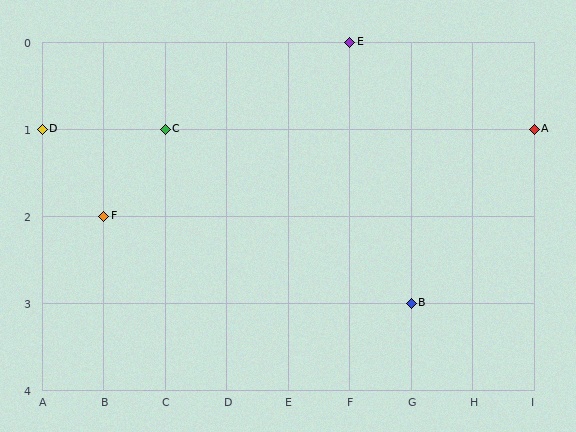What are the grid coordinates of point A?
Point A is at grid coordinates (I, 1).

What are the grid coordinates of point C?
Point C is at grid coordinates (C, 1).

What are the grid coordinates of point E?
Point E is at grid coordinates (F, 0).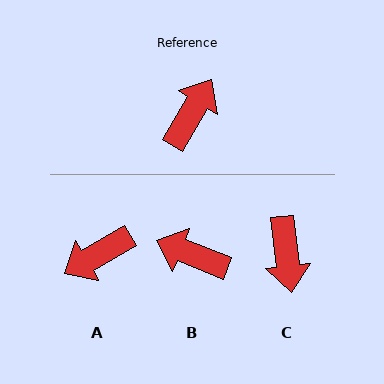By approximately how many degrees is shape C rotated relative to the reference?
Approximately 143 degrees clockwise.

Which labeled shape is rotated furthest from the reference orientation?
A, about 150 degrees away.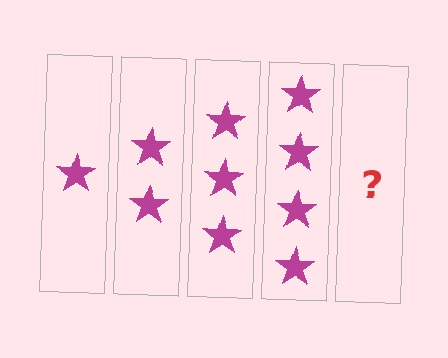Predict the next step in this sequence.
The next step is 5 stars.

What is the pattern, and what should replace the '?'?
The pattern is that each step adds one more star. The '?' should be 5 stars.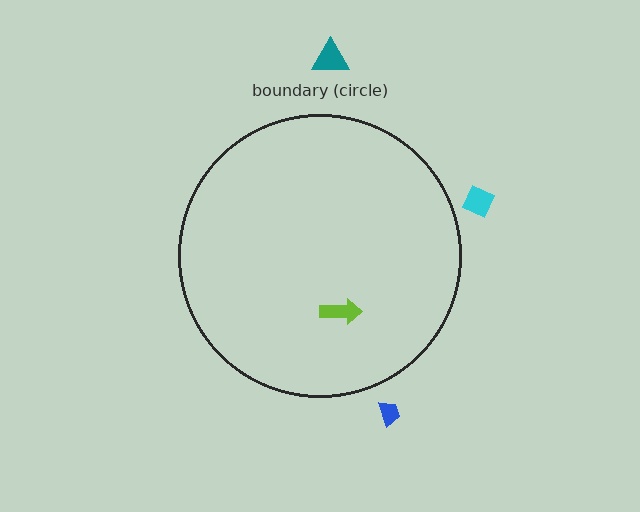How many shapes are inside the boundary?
1 inside, 3 outside.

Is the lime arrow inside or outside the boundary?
Inside.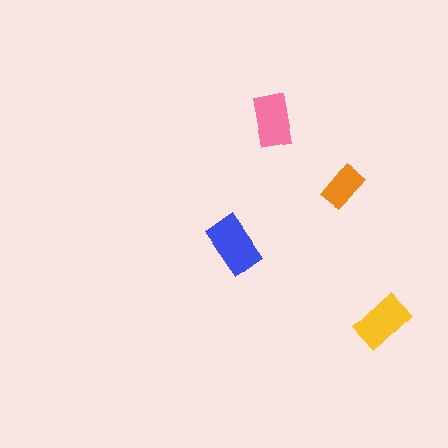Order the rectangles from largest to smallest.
the blue one, the yellow one, the pink one, the orange one.